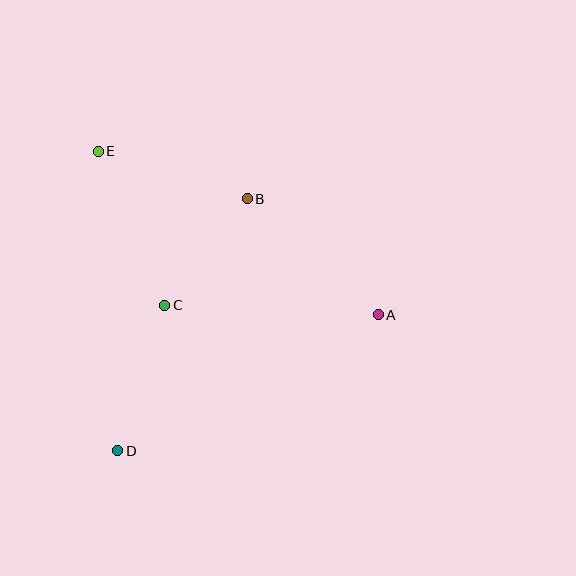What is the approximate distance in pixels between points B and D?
The distance between B and D is approximately 283 pixels.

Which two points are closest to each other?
Points B and C are closest to each other.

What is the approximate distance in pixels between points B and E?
The distance between B and E is approximately 156 pixels.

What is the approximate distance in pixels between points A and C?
The distance between A and C is approximately 214 pixels.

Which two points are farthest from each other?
Points A and E are farthest from each other.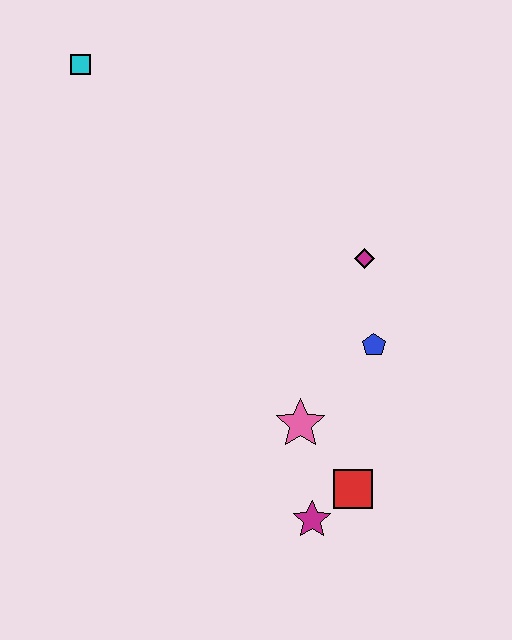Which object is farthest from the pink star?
The cyan square is farthest from the pink star.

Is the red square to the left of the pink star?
No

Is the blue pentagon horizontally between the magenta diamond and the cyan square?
No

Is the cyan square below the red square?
No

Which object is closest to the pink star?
The red square is closest to the pink star.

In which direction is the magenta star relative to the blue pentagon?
The magenta star is below the blue pentagon.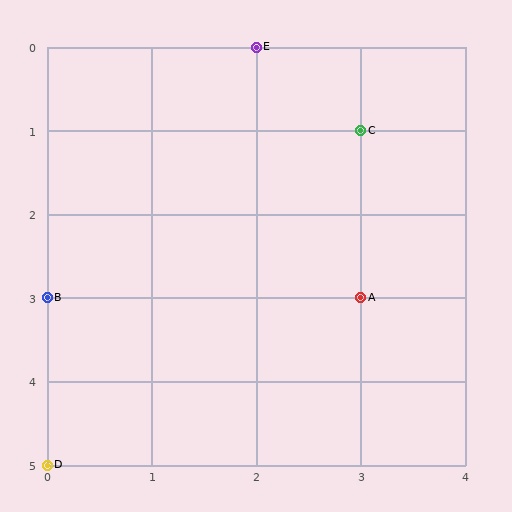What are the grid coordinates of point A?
Point A is at grid coordinates (3, 3).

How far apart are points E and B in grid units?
Points E and B are 2 columns and 3 rows apart (about 3.6 grid units diagonally).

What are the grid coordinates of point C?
Point C is at grid coordinates (3, 1).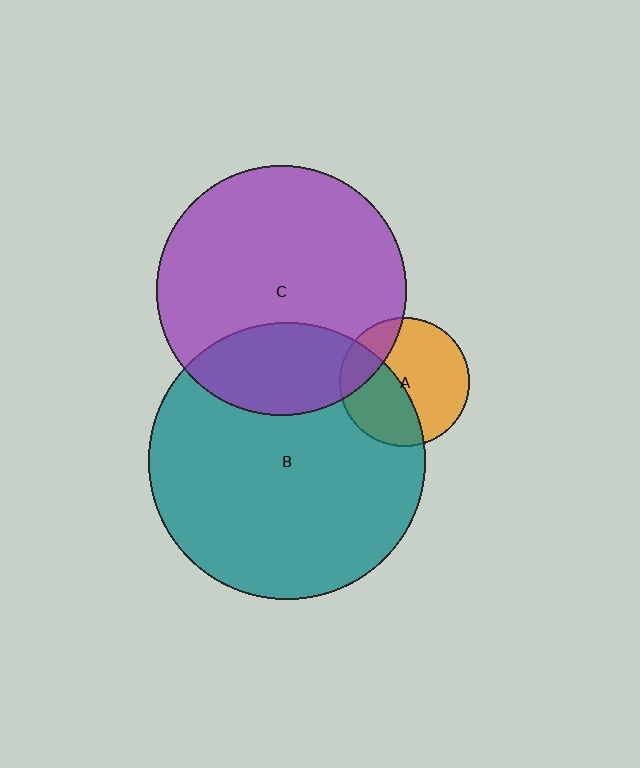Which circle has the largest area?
Circle B (teal).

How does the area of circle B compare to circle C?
Approximately 1.2 times.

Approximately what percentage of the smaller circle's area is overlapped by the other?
Approximately 25%.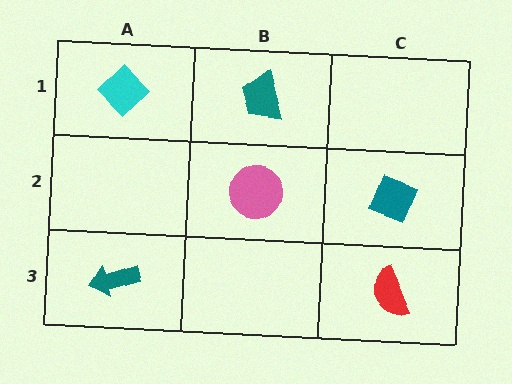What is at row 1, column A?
A cyan diamond.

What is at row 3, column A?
A teal arrow.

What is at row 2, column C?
A teal diamond.